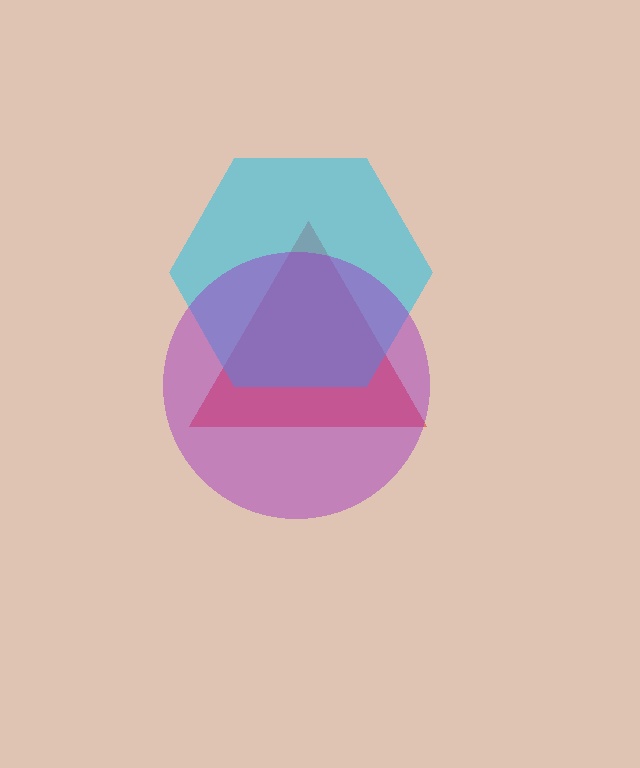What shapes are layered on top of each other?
The layered shapes are: a red triangle, a cyan hexagon, a purple circle.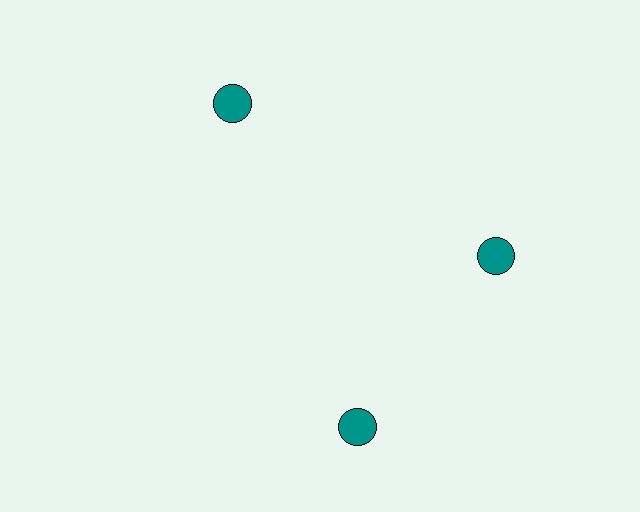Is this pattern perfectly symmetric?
No. The 3 teal circles are arranged in a ring, but one element near the 7 o'clock position is rotated out of alignment along the ring, breaking the 3-fold rotational symmetry.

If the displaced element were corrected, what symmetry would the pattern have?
It would have 3-fold rotational symmetry — the pattern would map onto itself every 120 degrees.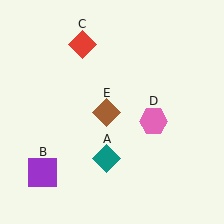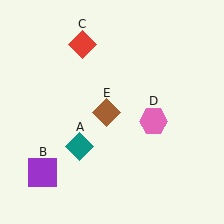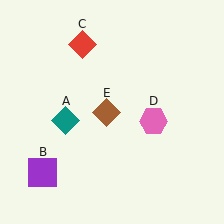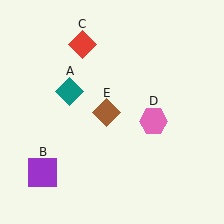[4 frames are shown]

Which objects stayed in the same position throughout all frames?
Purple square (object B) and red diamond (object C) and pink hexagon (object D) and brown diamond (object E) remained stationary.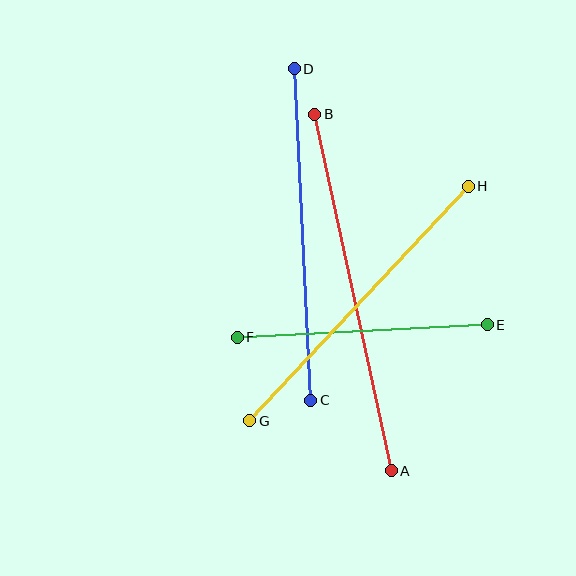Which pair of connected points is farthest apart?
Points A and B are farthest apart.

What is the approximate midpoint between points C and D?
The midpoint is at approximately (302, 235) pixels.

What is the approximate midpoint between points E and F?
The midpoint is at approximately (362, 331) pixels.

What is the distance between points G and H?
The distance is approximately 320 pixels.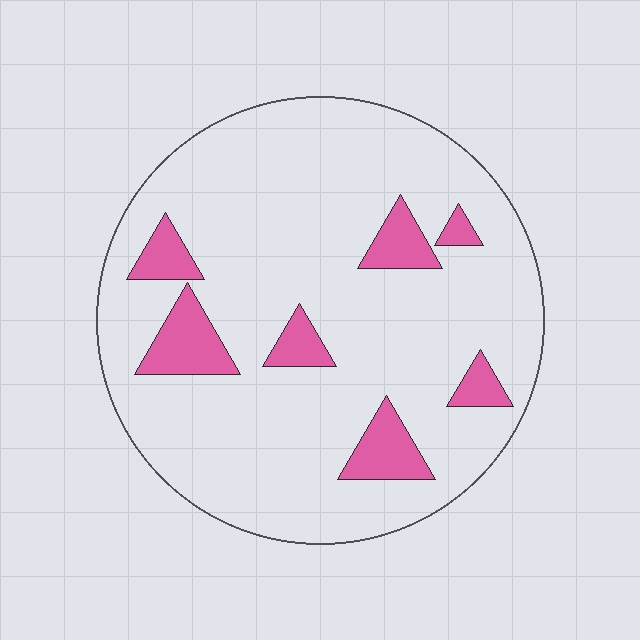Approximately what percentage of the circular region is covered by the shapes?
Approximately 15%.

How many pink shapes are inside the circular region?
7.